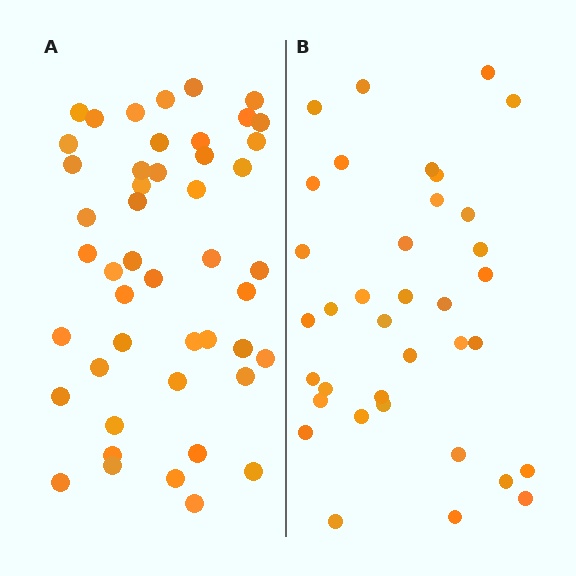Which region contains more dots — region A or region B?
Region A (the left region) has more dots.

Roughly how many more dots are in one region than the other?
Region A has roughly 12 or so more dots than region B.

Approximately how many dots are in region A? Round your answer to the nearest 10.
About 50 dots. (The exact count is 47, which rounds to 50.)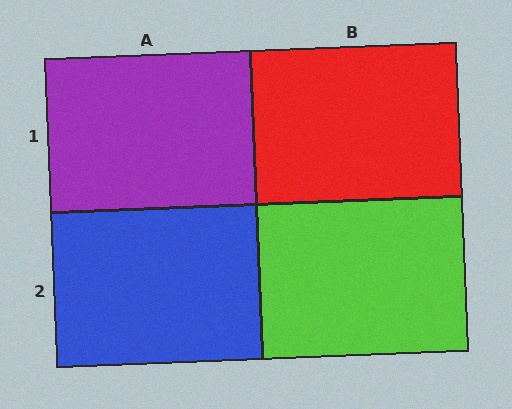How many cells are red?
1 cell is red.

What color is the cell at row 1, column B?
Red.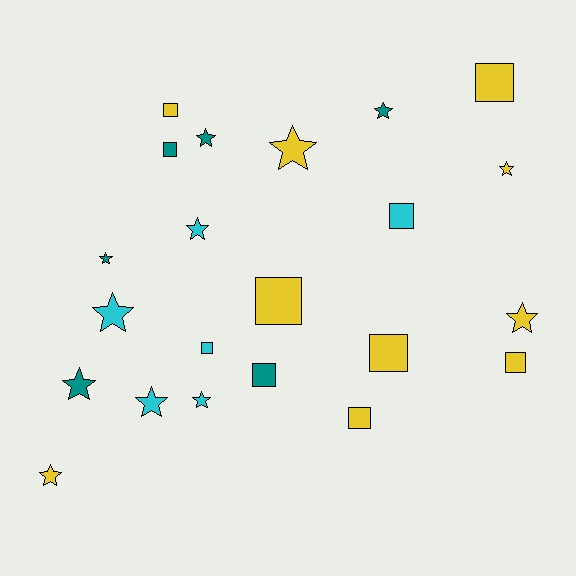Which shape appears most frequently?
Star, with 12 objects.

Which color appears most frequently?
Yellow, with 10 objects.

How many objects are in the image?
There are 22 objects.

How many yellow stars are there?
There are 4 yellow stars.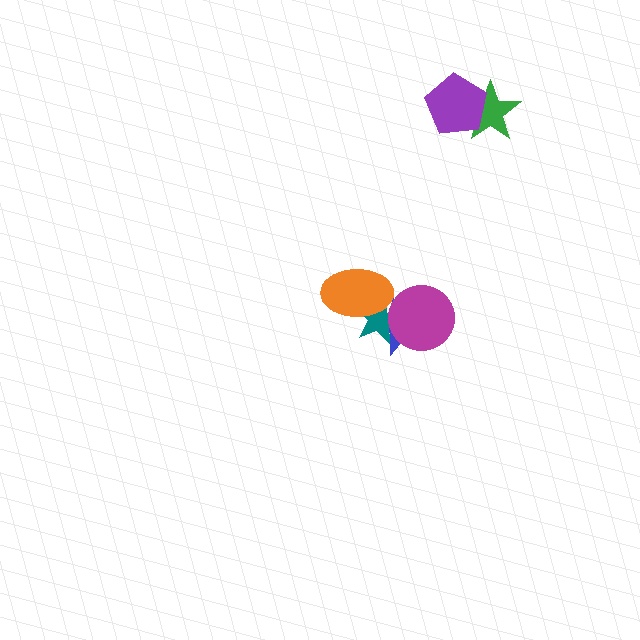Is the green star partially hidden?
Yes, it is partially covered by another shape.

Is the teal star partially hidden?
Yes, it is partially covered by another shape.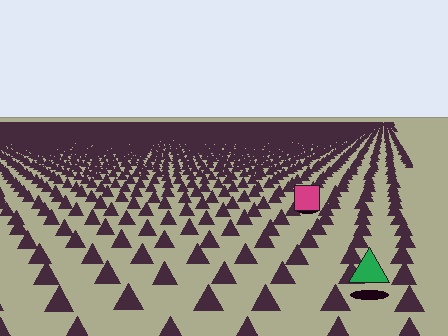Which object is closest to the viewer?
The green triangle is closest. The texture marks near it are larger and more spread out.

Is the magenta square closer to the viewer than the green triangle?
No. The green triangle is closer — you can tell from the texture gradient: the ground texture is coarser near it.